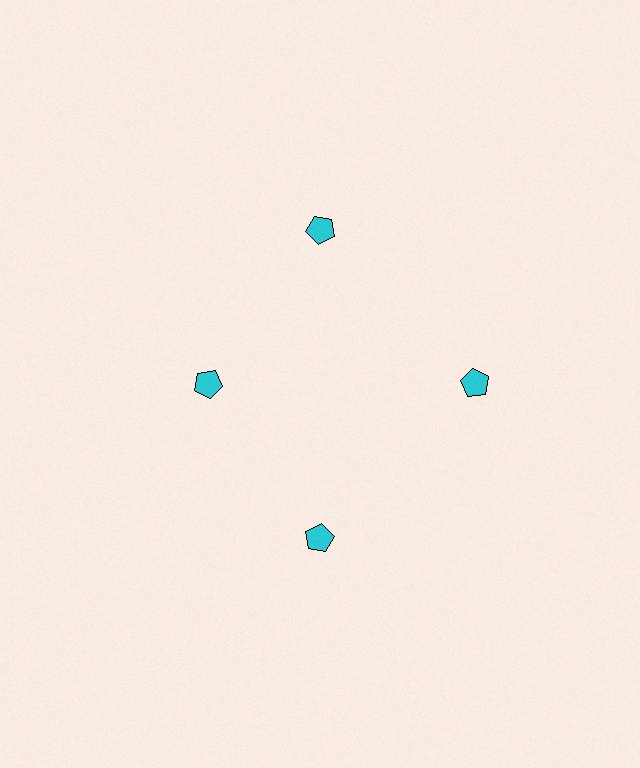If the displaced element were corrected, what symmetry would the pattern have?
It would have 4-fold rotational symmetry — the pattern would map onto itself every 90 degrees.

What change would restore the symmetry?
The symmetry would be restored by moving it outward, back onto the ring so that all 4 pentagons sit at equal angles and equal distance from the center.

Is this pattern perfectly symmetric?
No. The 4 cyan pentagons are arranged in a ring, but one element near the 9 o'clock position is pulled inward toward the center, breaking the 4-fold rotational symmetry.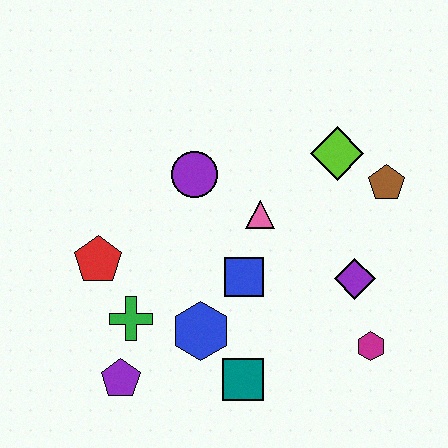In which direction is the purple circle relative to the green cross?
The purple circle is above the green cross.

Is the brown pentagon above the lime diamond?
No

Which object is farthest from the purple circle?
The magenta hexagon is farthest from the purple circle.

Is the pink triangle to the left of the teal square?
No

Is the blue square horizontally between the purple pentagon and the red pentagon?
No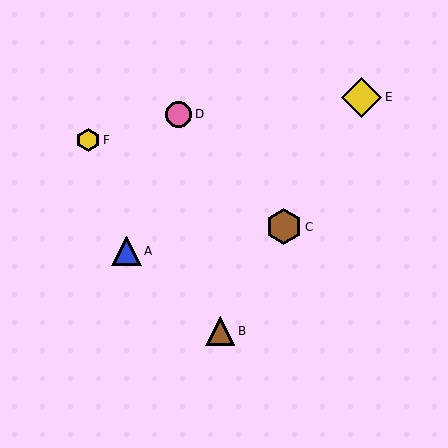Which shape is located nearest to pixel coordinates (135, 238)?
The blue triangle (labeled A) at (126, 251) is nearest to that location.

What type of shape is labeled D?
Shape D is a pink circle.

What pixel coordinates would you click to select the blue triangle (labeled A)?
Click at (126, 251) to select the blue triangle A.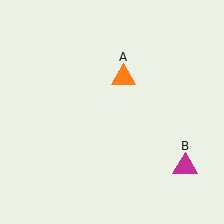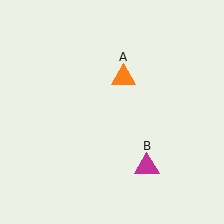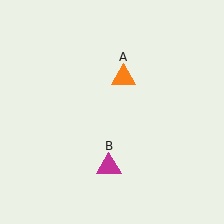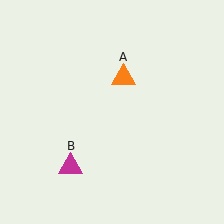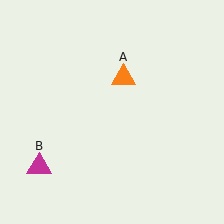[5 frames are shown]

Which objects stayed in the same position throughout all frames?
Orange triangle (object A) remained stationary.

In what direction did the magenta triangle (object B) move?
The magenta triangle (object B) moved left.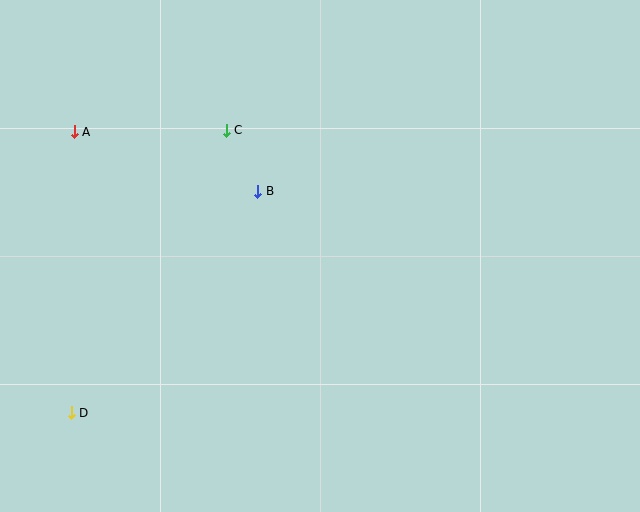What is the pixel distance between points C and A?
The distance between C and A is 152 pixels.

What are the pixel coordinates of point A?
Point A is at (74, 132).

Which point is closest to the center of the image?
Point B at (258, 191) is closest to the center.